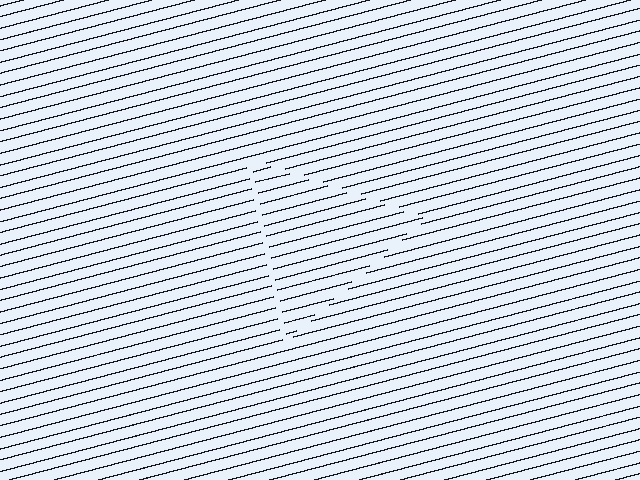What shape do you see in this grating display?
An illusory triangle. The interior of the shape contains the same grating, shifted by half a period — the contour is defined by the phase discontinuity where line-ends from the inner and outer gratings abut.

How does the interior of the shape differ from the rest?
The interior of the shape contains the same grating, shifted by half a period — the contour is defined by the phase discontinuity where line-ends from the inner and outer gratings abut.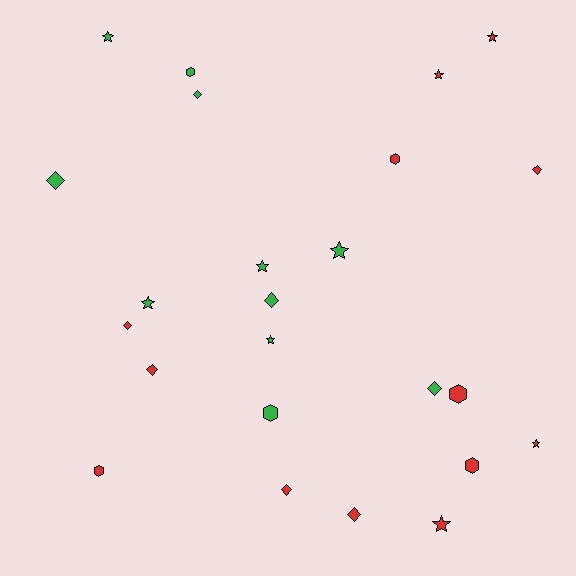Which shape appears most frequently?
Diamond, with 9 objects.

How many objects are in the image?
There are 24 objects.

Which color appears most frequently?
Red, with 13 objects.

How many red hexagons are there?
There are 4 red hexagons.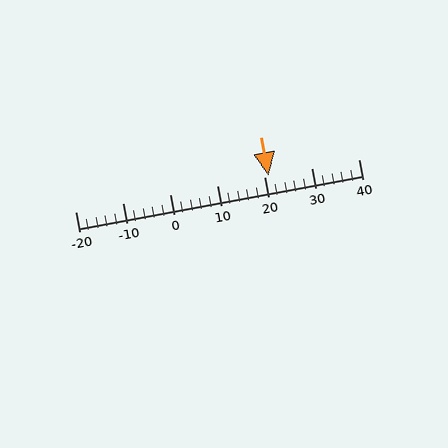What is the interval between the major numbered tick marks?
The major tick marks are spaced 10 units apart.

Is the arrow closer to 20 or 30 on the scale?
The arrow is closer to 20.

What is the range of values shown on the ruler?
The ruler shows values from -20 to 40.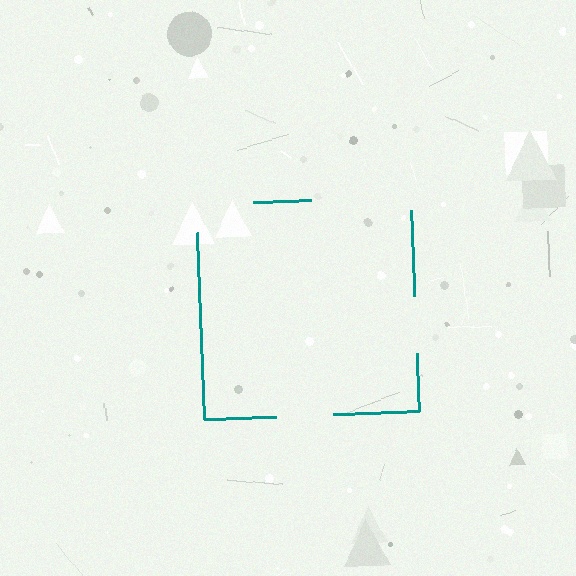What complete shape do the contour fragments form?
The contour fragments form a square.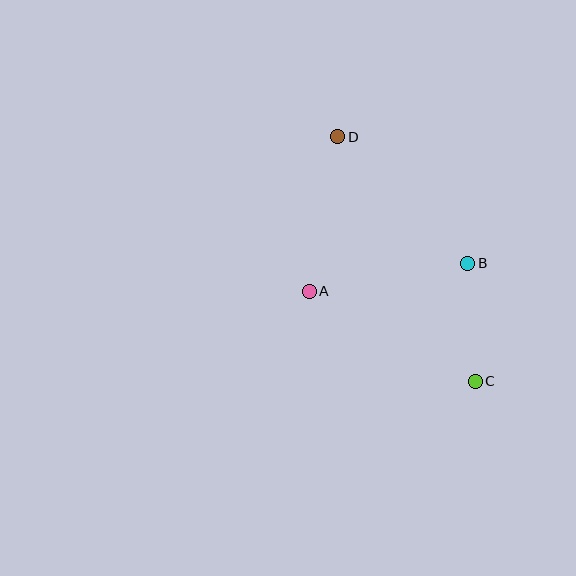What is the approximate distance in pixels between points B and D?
The distance between B and D is approximately 181 pixels.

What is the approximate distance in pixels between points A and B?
The distance between A and B is approximately 161 pixels.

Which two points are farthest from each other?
Points C and D are farthest from each other.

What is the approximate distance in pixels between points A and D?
The distance between A and D is approximately 157 pixels.